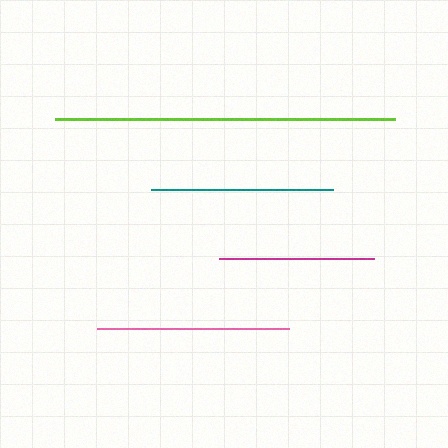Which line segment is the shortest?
The magenta line is the shortest at approximately 156 pixels.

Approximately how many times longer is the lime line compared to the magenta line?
The lime line is approximately 2.2 times the length of the magenta line.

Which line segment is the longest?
The lime line is the longest at approximately 340 pixels.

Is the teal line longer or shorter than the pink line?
The pink line is longer than the teal line.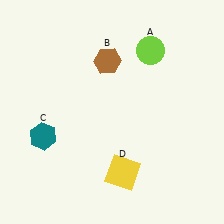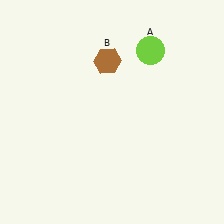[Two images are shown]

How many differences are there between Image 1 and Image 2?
There are 2 differences between the two images.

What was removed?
The yellow square (D), the teal hexagon (C) were removed in Image 2.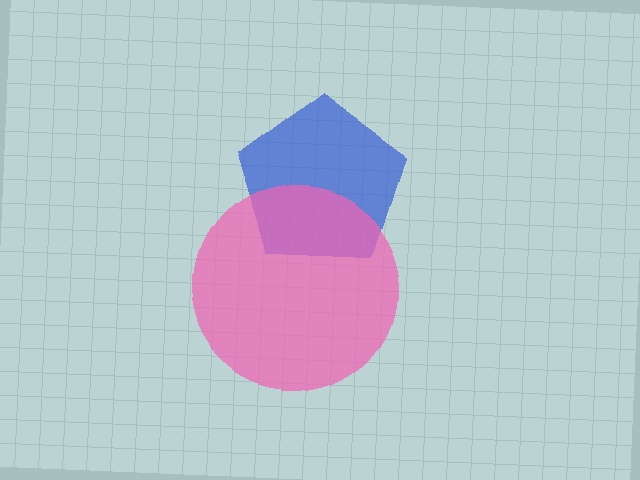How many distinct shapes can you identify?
There are 2 distinct shapes: a blue pentagon, a pink circle.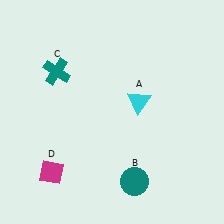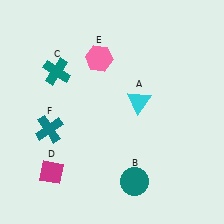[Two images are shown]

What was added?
A pink hexagon (E), a teal cross (F) were added in Image 2.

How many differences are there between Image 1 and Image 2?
There are 2 differences between the two images.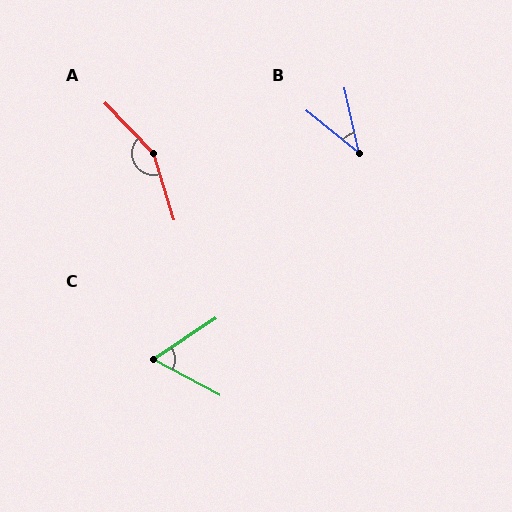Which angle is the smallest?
B, at approximately 39 degrees.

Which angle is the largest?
A, at approximately 154 degrees.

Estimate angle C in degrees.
Approximately 62 degrees.